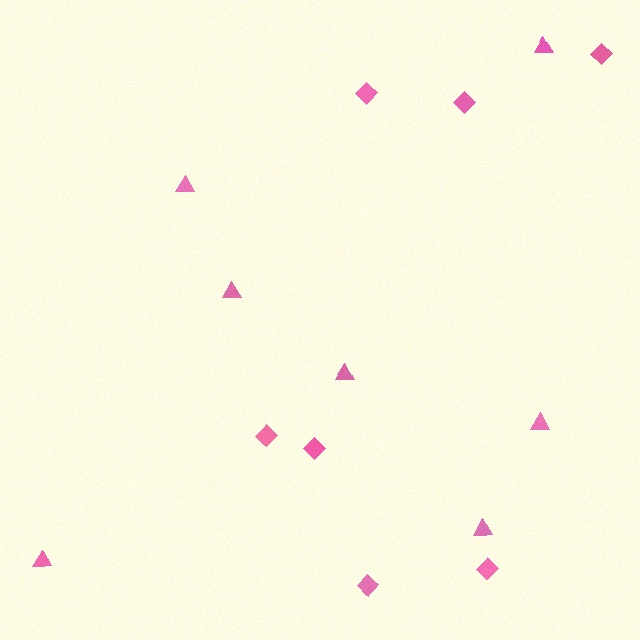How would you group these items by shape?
There are 2 groups: one group of triangles (7) and one group of diamonds (7).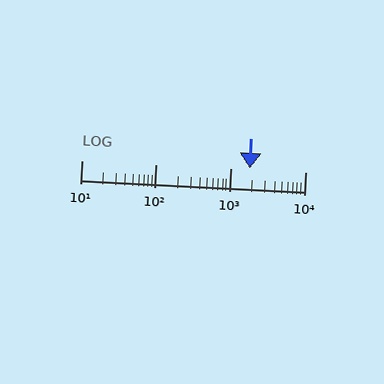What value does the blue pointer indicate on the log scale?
The pointer indicates approximately 1800.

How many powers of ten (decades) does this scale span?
The scale spans 3 decades, from 10 to 10000.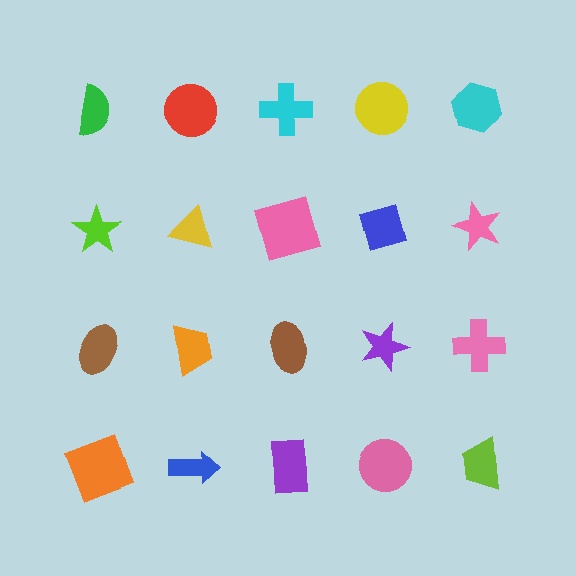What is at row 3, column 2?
An orange trapezoid.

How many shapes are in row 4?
5 shapes.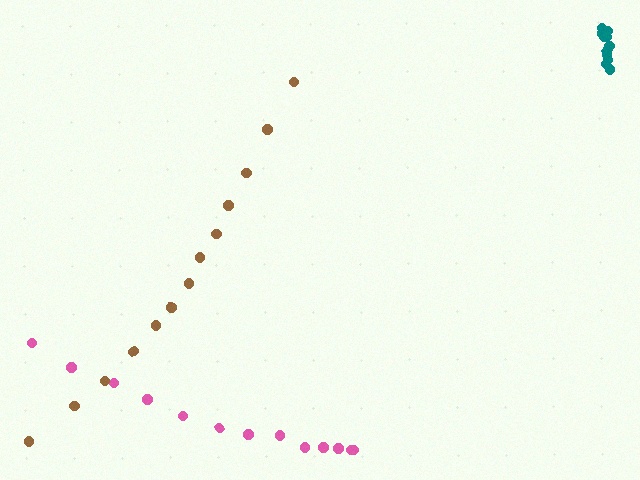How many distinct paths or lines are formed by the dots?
There are 3 distinct paths.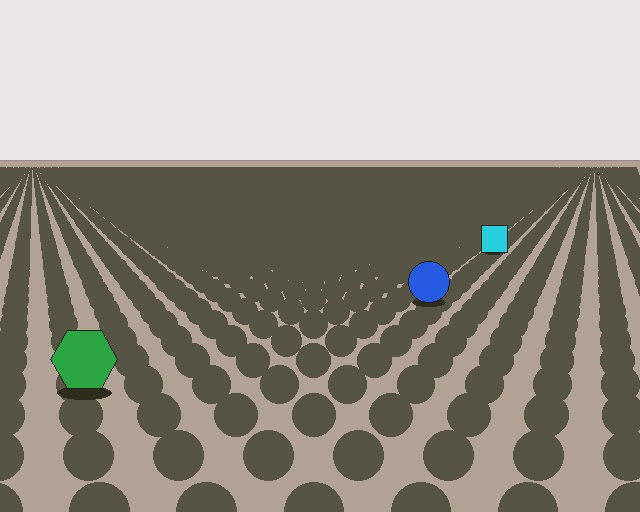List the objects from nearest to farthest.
From nearest to farthest: the green hexagon, the blue circle, the cyan square.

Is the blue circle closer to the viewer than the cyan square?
Yes. The blue circle is closer — you can tell from the texture gradient: the ground texture is coarser near it.